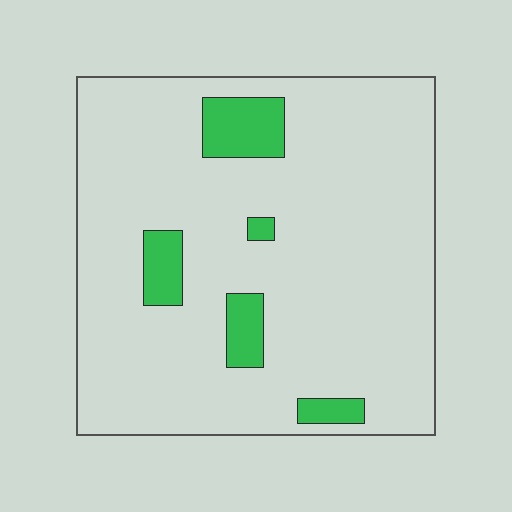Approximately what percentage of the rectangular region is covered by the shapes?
Approximately 10%.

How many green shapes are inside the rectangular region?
5.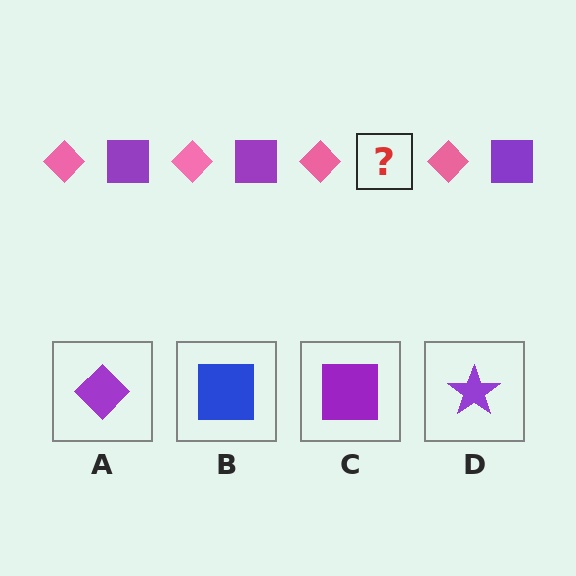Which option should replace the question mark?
Option C.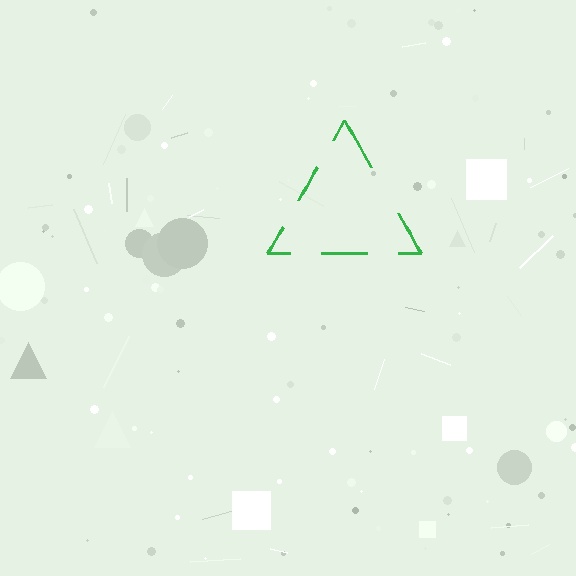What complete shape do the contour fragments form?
The contour fragments form a triangle.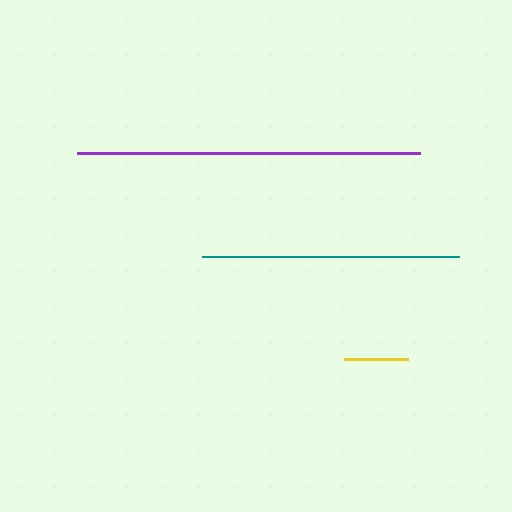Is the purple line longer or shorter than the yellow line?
The purple line is longer than the yellow line.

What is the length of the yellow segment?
The yellow segment is approximately 64 pixels long.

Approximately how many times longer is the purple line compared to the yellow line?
The purple line is approximately 5.3 times the length of the yellow line.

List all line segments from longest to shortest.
From longest to shortest: purple, teal, yellow.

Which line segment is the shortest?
The yellow line is the shortest at approximately 64 pixels.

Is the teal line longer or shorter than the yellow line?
The teal line is longer than the yellow line.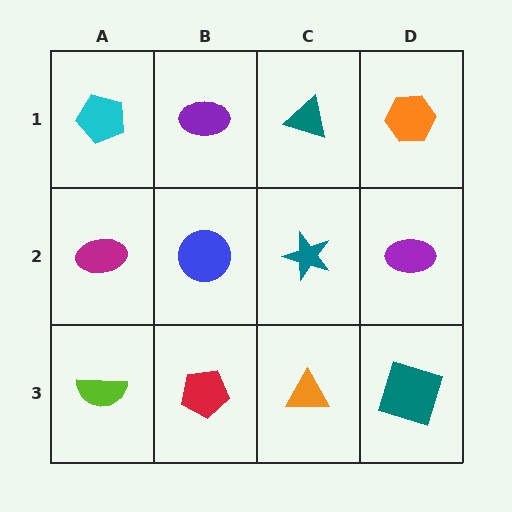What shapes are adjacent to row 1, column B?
A blue circle (row 2, column B), a cyan pentagon (row 1, column A), a teal triangle (row 1, column C).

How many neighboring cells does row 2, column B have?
4.